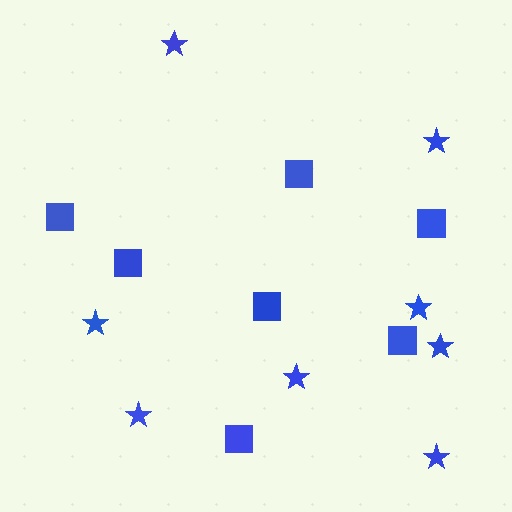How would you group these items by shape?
There are 2 groups: one group of squares (7) and one group of stars (8).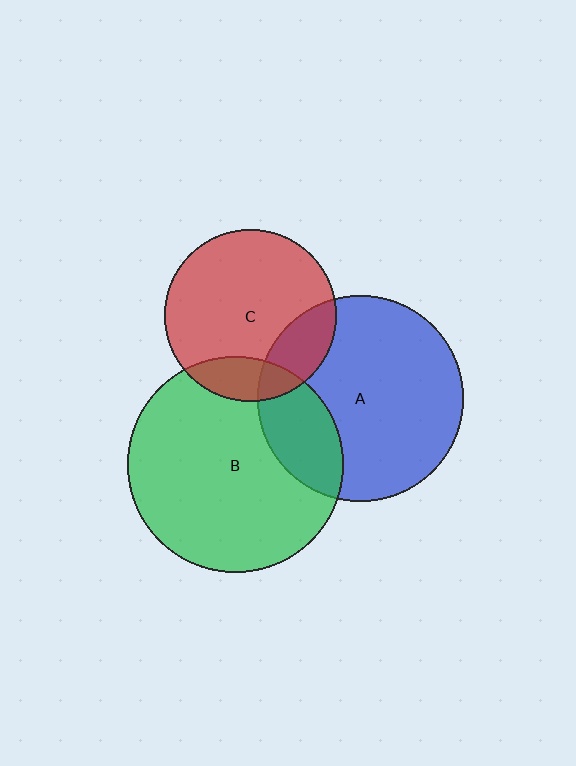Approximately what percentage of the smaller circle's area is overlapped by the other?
Approximately 15%.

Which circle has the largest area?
Circle B (green).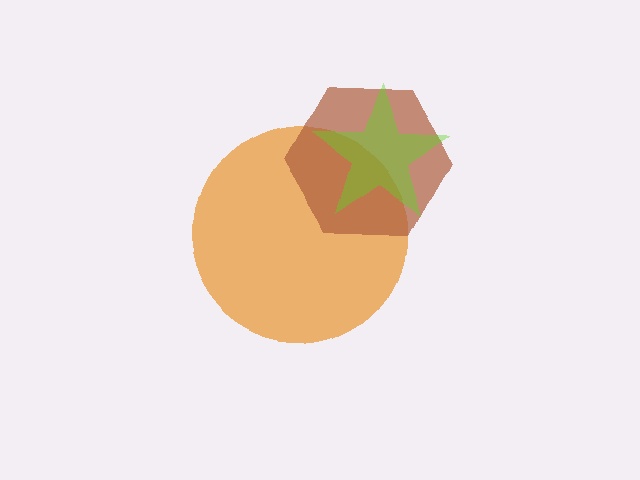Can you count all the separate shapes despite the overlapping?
Yes, there are 3 separate shapes.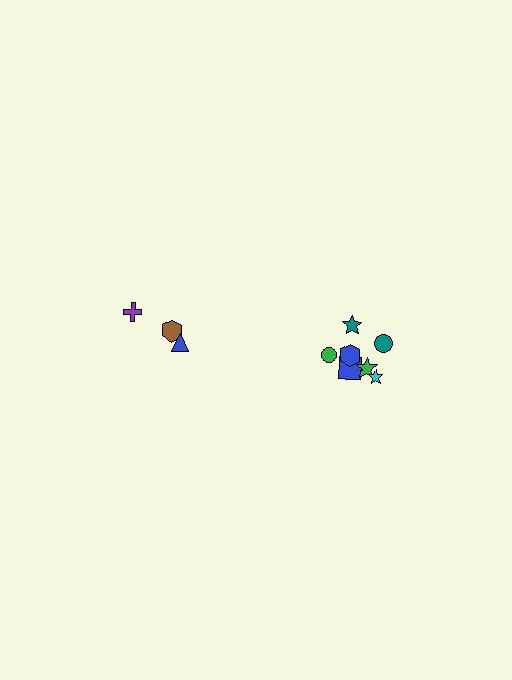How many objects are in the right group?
There are 7 objects.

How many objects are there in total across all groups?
There are 10 objects.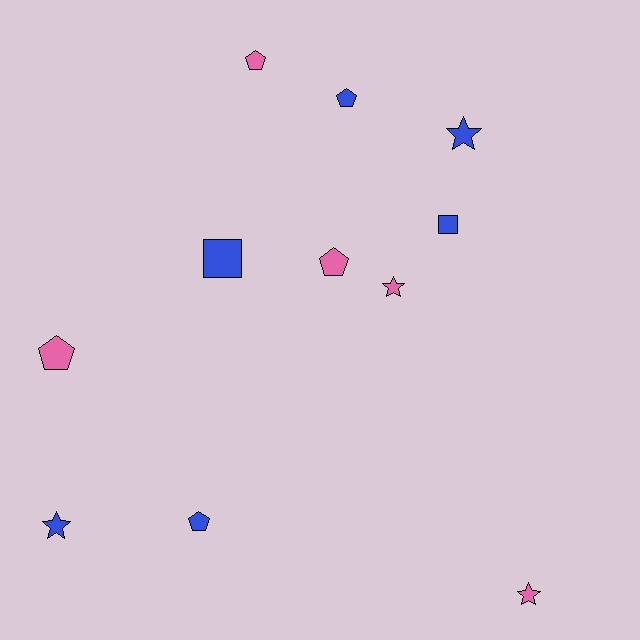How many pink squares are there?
There are no pink squares.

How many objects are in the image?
There are 11 objects.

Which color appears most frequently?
Blue, with 6 objects.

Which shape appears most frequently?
Pentagon, with 5 objects.